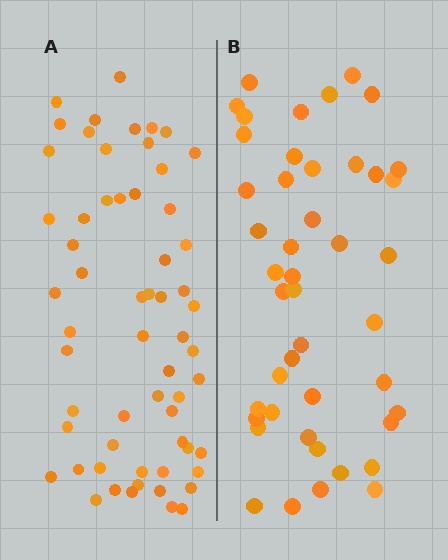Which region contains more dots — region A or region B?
Region A (the left region) has more dots.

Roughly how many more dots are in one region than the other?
Region A has approximately 15 more dots than region B.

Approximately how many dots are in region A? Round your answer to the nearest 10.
About 60 dots.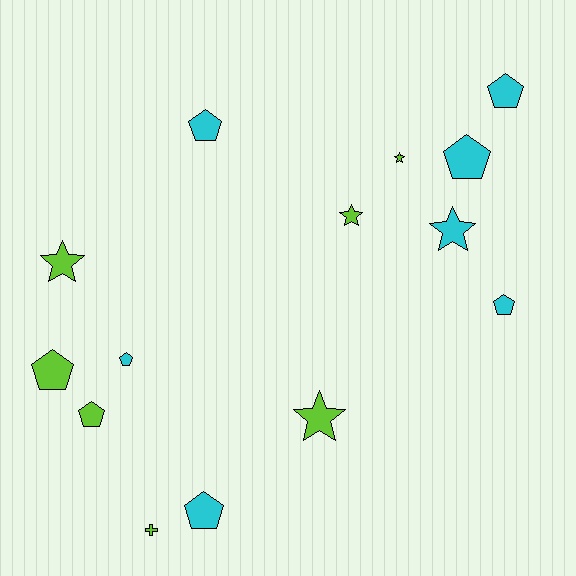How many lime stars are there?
There are 4 lime stars.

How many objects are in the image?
There are 14 objects.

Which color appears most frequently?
Lime, with 7 objects.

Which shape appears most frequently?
Pentagon, with 8 objects.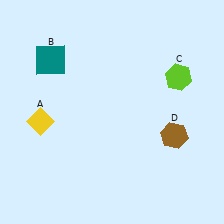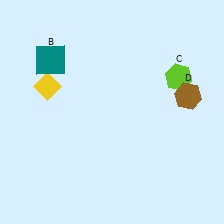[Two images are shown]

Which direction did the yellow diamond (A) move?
The yellow diamond (A) moved up.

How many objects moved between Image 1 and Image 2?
2 objects moved between the two images.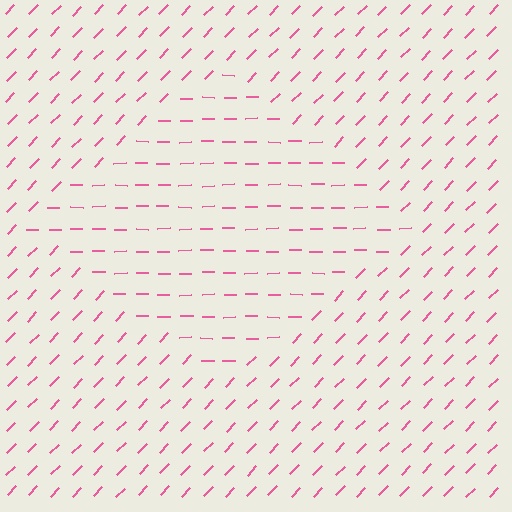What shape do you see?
I see a diamond.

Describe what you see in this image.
The image is filled with small pink line segments. A diamond region in the image has lines oriented differently from the surrounding lines, creating a visible texture boundary.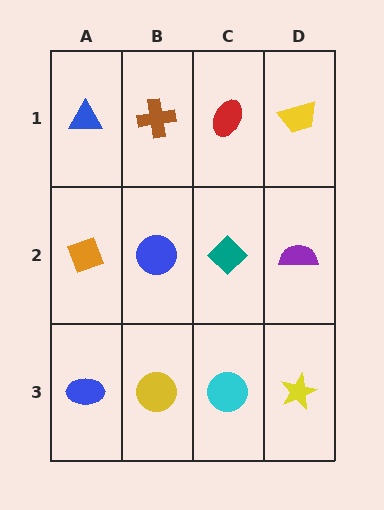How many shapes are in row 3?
4 shapes.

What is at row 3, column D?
A yellow star.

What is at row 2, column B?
A blue circle.